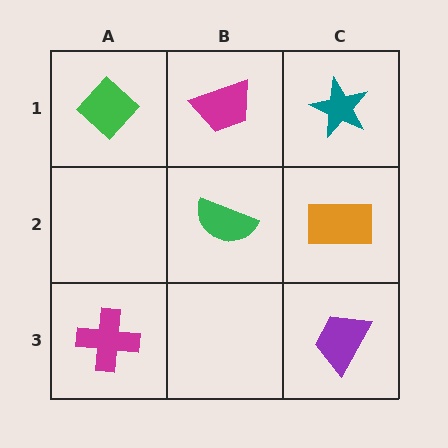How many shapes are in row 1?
3 shapes.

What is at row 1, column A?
A green diamond.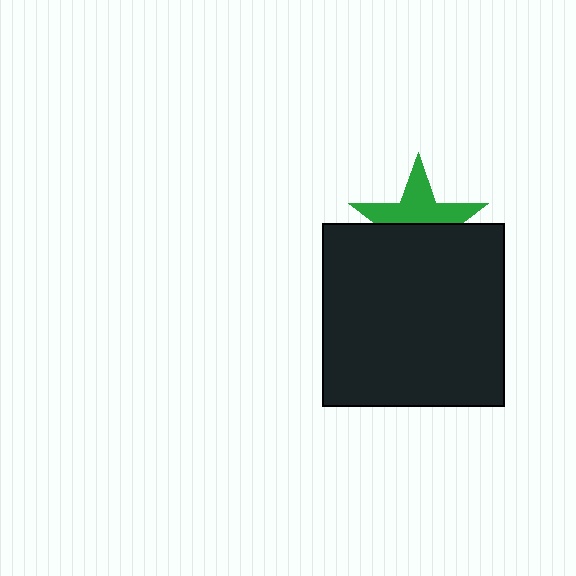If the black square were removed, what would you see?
You would see the complete green star.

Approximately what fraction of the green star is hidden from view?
Roughly 50% of the green star is hidden behind the black square.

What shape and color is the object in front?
The object in front is a black square.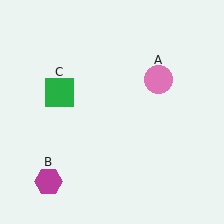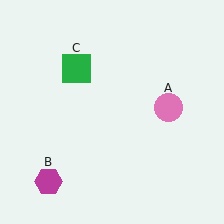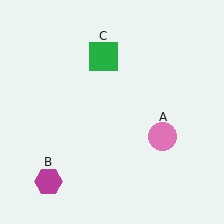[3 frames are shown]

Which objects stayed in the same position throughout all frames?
Magenta hexagon (object B) remained stationary.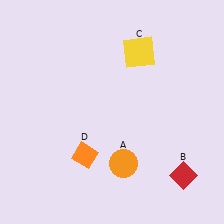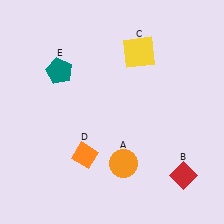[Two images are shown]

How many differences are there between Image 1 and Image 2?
There is 1 difference between the two images.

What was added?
A teal pentagon (E) was added in Image 2.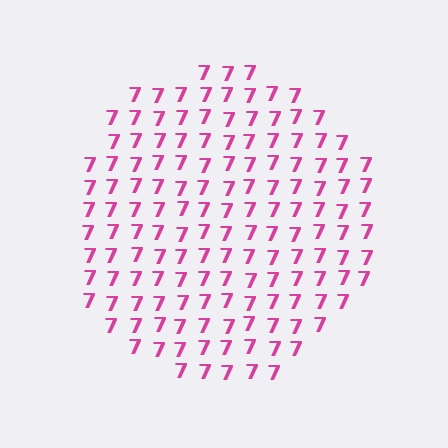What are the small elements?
The small elements are digit 7's.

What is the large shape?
The large shape is a circle.